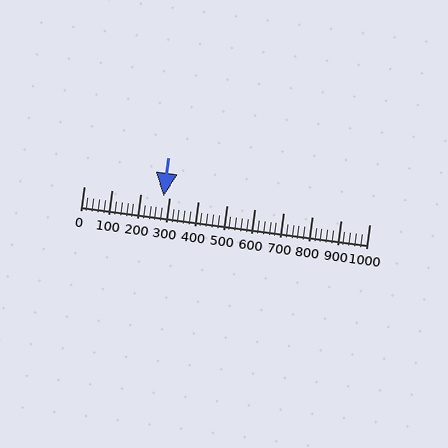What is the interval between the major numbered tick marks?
The major tick marks are spaced 100 units apart.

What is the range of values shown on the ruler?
The ruler shows values from 0 to 1000.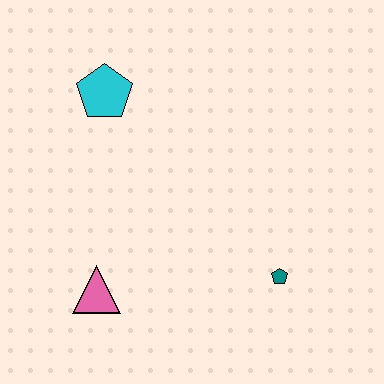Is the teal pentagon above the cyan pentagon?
No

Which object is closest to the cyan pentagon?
The pink triangle is closest to the cyan pentagon.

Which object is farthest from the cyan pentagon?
The teal pentagon is farthest from the cyan pentagon.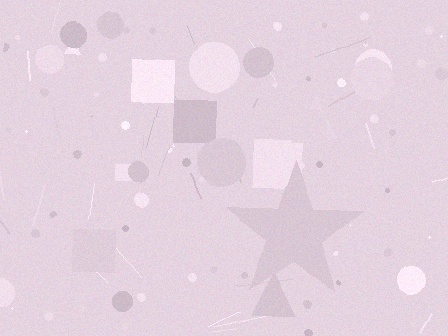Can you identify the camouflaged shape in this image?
The camouflaged shape is a star.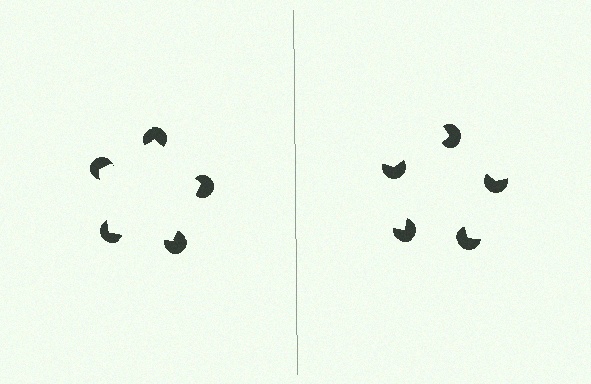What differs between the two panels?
The pac-man discs are positioned identically on both sides; only the wedge orientations differ. On the left they align to a pentagon; on the right they are misaligned.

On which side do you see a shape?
An illusory pentagon appears on the left side. On the right side the wedge cuts are rotated, so no coherent shape forms.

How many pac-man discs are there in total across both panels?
10 — 5 on each side.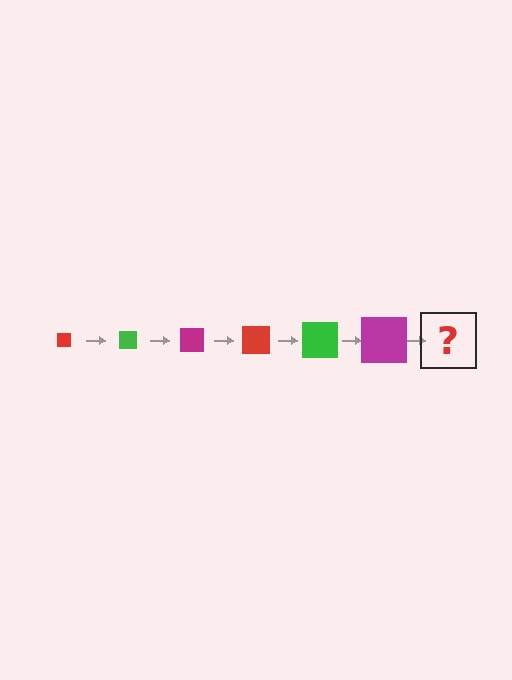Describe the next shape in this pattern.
It should be a red square, larger than the previous one.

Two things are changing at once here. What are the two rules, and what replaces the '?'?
The two rules are that the square grows larger each step and the color cycles through red, green, and magenta. The '?' should be a red square, larger than the previous one.